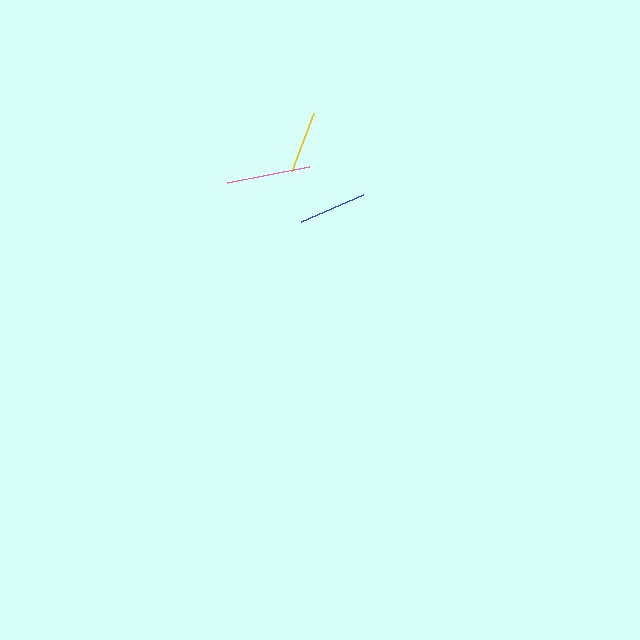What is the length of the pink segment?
The pink segment is approximately 83 pixels long.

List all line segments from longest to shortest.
From longest to shortest: pink, blue, yellow.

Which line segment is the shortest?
The yellow line is the shortest at approximately 62 pixels.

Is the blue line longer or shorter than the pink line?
The pink line is longer than the blue line.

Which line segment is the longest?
The pink line is the longest at approximately 83 pixels.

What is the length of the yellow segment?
The yellow segment is approximately 62 pixels long.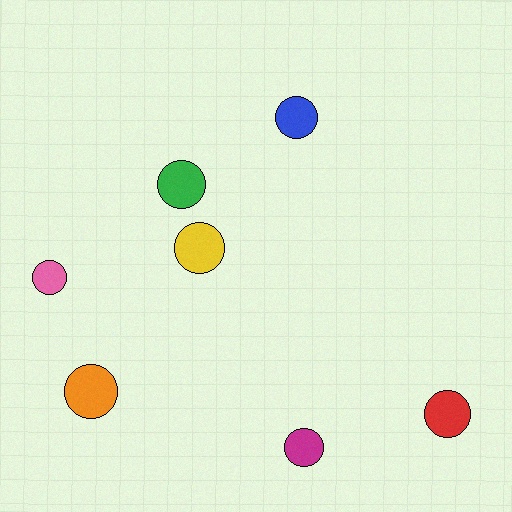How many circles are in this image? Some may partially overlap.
There are 7 circles.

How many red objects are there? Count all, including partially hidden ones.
There is 1 red object.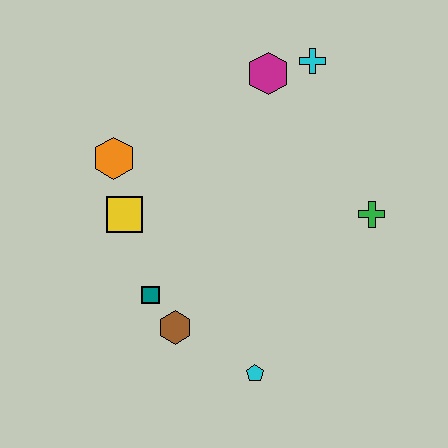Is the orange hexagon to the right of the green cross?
No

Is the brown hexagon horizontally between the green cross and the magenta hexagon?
No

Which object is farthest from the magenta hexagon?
The cyan pentagon is farthest from the magenta hexagon.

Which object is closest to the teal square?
The brown hexagon is closest to the teal square.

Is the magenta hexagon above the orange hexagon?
Yes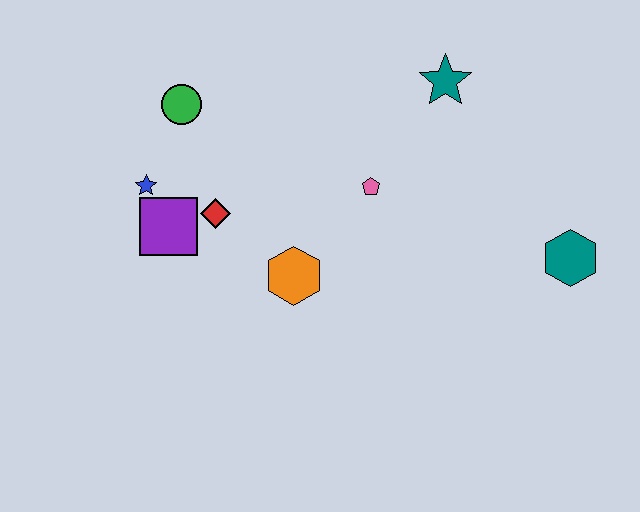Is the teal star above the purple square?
Yes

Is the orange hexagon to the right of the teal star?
No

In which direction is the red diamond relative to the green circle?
The red diamond is below the green circle.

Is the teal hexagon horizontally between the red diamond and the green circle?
No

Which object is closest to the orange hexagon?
The red diamond is closest to the orange hexagon.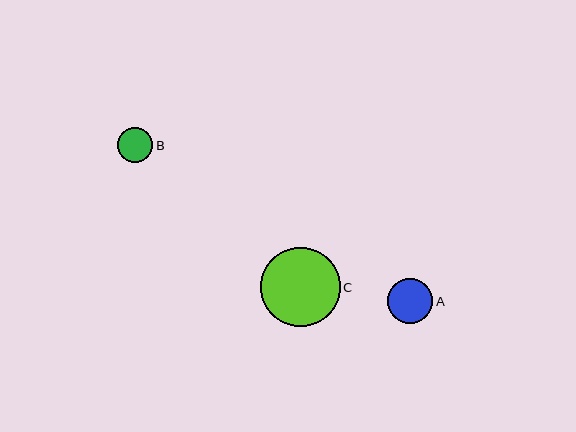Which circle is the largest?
Circle C is the largest with a size of approximately 80 pixels.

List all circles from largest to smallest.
From largest to smallest: C, A, B.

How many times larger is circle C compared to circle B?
Circle C is approximately 2.3 times the size of circle B.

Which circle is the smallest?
Circle B is the smallest with a size of approximately 35 pixels.